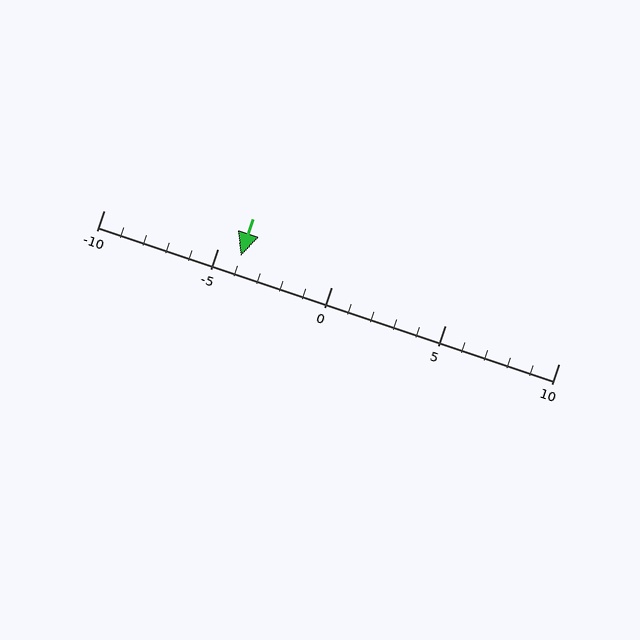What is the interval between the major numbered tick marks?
The major tick marks are spaced 5 units apart.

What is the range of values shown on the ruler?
The ruler shows values from -10 to 10.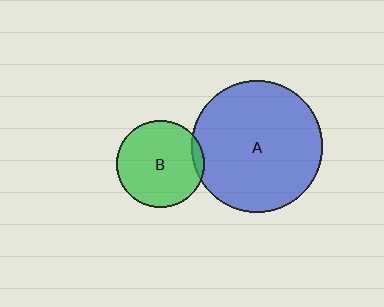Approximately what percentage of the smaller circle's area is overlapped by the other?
Approximately 5%.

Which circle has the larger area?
Circle A (blue).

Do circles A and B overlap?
Yes.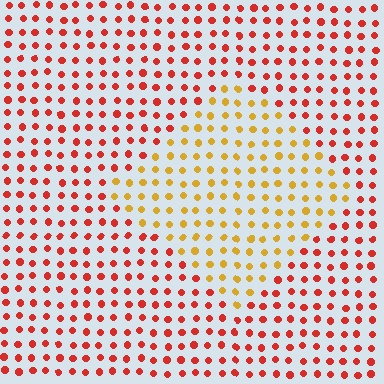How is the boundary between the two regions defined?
The boundary is defined purely by a slight shift in hue (about 42 degrees). Spacing, size, and orientation are identical on both sides.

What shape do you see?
I see a diamond.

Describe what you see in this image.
The image is filled with small red elements in a uniform arrangement. A diamond-shaped region is visible where the elements are tinted to a slightly different hue, forming a subtle color boundary.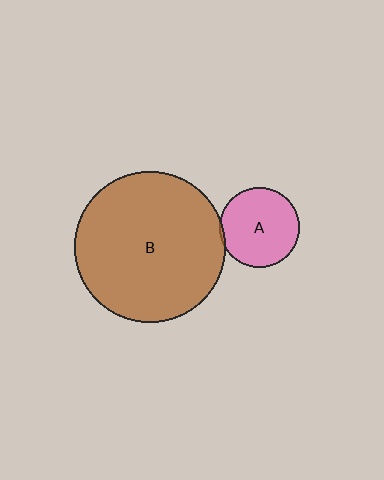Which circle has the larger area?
Circle B (brown).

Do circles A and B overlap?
Yes.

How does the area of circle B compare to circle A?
Approximately 3.5 times.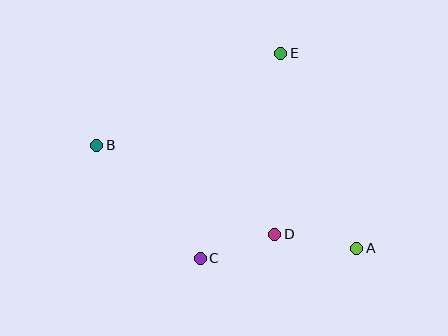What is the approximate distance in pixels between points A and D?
The distance between A and D is approximately 83 pixels.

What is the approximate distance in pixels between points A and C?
The distance between A and C is approximately 157 pixels.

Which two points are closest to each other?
Points C and D are closest to each other.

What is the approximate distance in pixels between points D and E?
The distance between D and E is approximately 181 pixels.